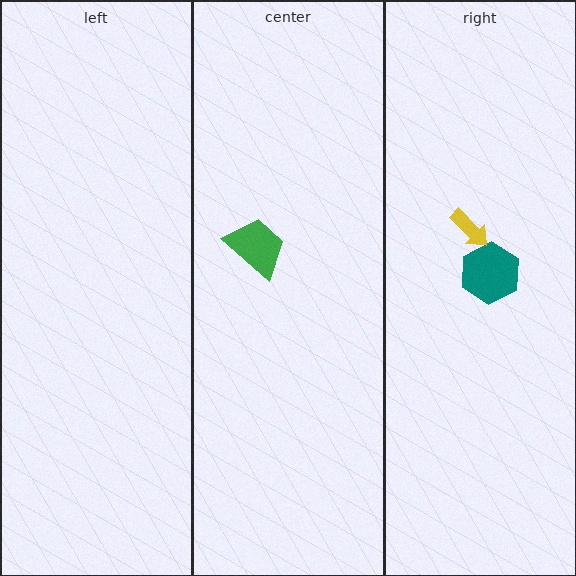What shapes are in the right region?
The teal hexagon, the yellow arrow.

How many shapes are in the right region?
2.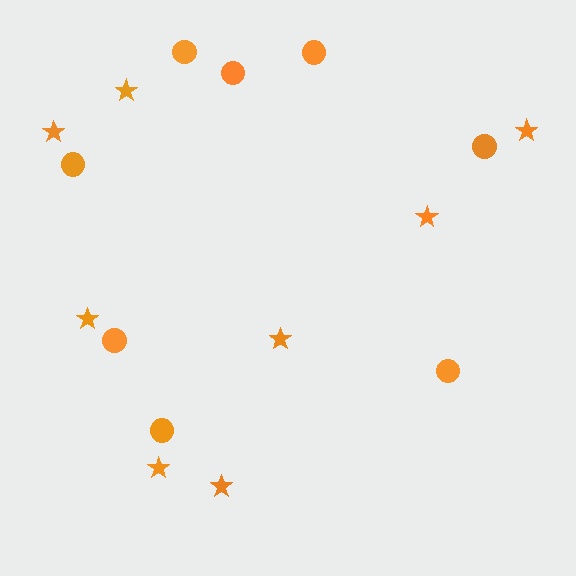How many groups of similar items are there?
There are 2 groups: one group of circles (8) and one group of stars (8).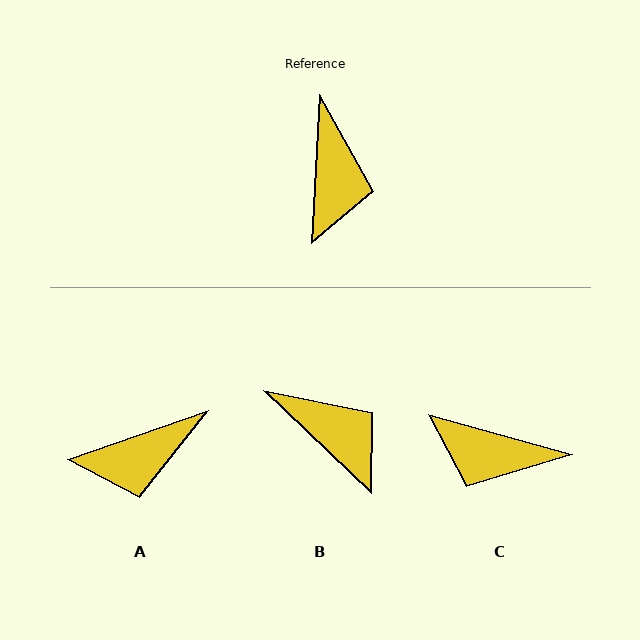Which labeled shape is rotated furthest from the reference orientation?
C, about 102 degrees away.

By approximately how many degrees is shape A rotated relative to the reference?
Approximately 67 degrees clockwise.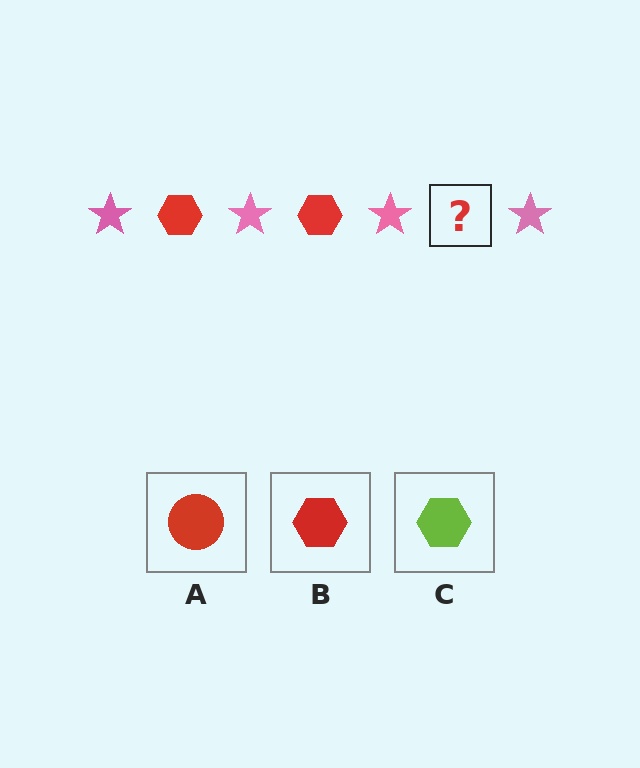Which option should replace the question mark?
Option B.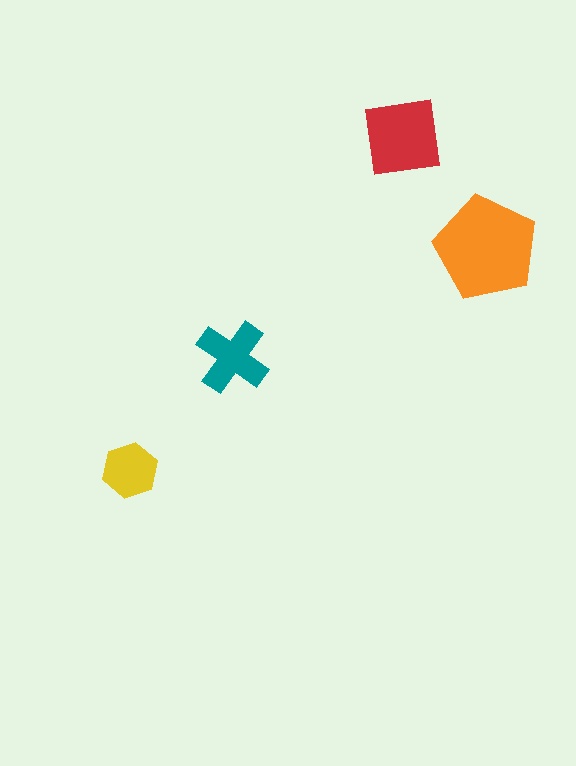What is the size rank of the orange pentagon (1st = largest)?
1st.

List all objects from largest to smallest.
The orange pentagon, the red square, the teal cross, the yellow hexagon.